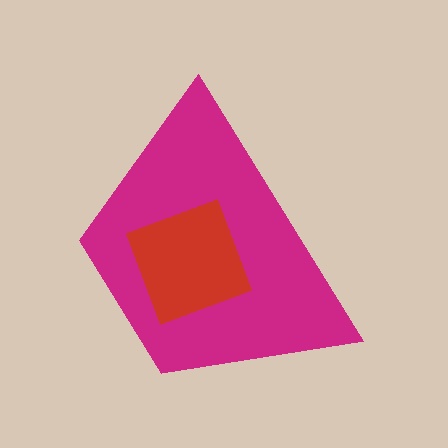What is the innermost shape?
The red diamond.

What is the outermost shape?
The magenta trapezoid.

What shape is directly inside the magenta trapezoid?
The red diamond.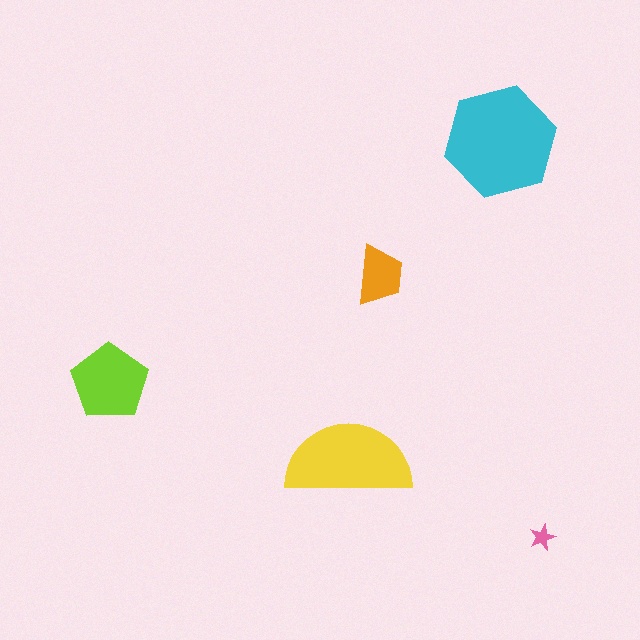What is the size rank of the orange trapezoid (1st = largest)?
4th.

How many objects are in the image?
There are 5 objects in the image.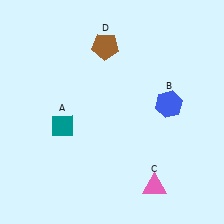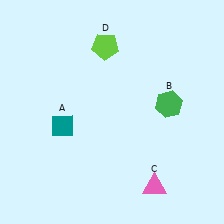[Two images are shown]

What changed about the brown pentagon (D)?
In Image 1, D is brown. In Image 2, it changed to lime.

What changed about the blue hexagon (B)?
In Image 1, B is blue. In Image 2, it changed to green.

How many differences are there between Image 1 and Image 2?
There are 2 differences between the two images.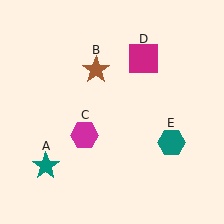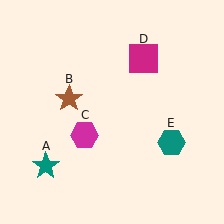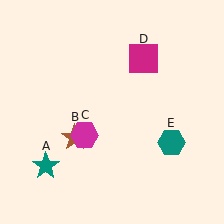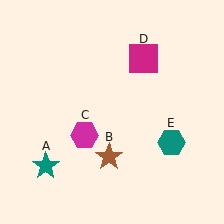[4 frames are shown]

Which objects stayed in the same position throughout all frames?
Teal star (object A) and magenta hexagon (object C) and magenta square (object D) and teal hexagon (object E) remained stationary.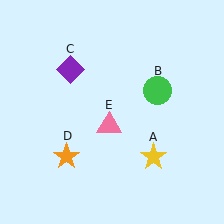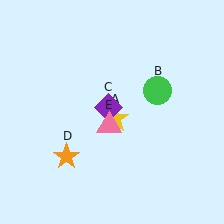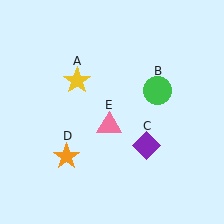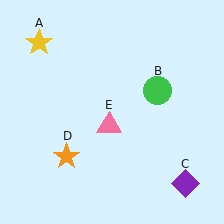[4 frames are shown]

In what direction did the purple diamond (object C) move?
The purple diamond (object C) moved down and to the right.